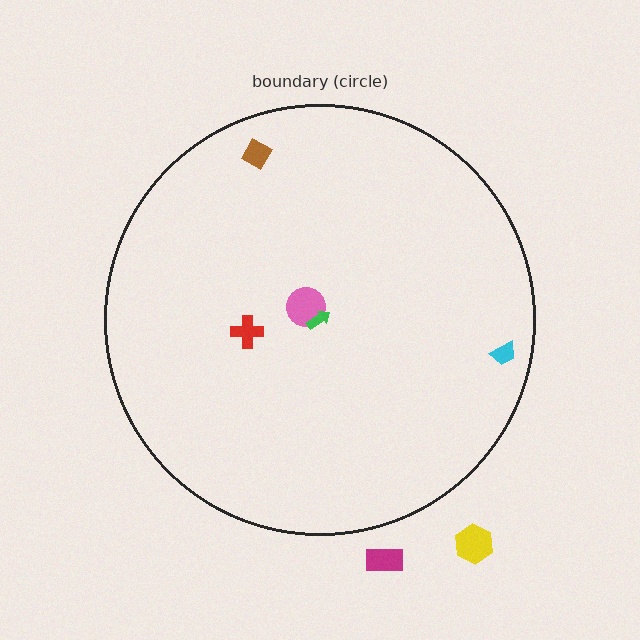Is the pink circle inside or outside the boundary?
Inside.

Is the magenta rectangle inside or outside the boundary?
Outside.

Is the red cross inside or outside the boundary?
Inside.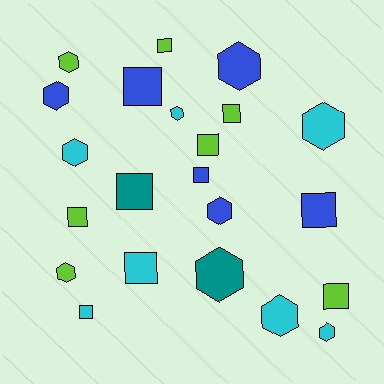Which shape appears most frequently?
Square, with 11 objects.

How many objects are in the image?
There are 22 objects.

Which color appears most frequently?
Cyan, with 7 objects.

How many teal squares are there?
There is 1 teal square.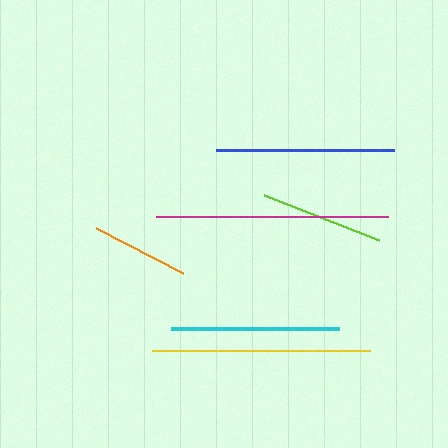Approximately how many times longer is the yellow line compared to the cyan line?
The yellow line is approximately 1.3 times the length of the cyan line.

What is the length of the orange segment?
The orange segment is approximately 98 pixels long.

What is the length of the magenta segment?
The magenta segment is approximately 232 pixels long.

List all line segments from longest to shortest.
From longest to shortest: magenta, yellow, blue, cyan, lime, orange.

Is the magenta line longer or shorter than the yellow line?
The magenta line is longer than the yellow line.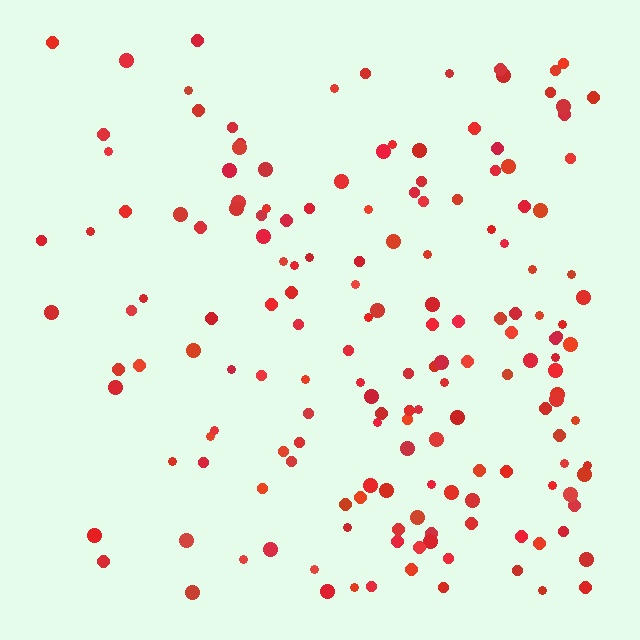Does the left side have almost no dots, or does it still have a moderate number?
Still a moderate number, just noticeably fewer than the right.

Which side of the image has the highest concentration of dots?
The right.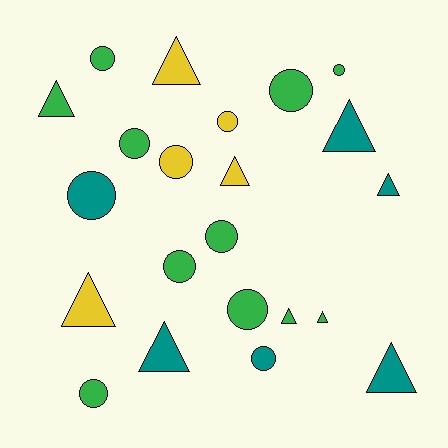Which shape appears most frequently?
Circle, with 12 objects.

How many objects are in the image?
There are 22 objects.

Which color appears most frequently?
Green, with 11 objects.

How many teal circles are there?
There are 2 teal circles.